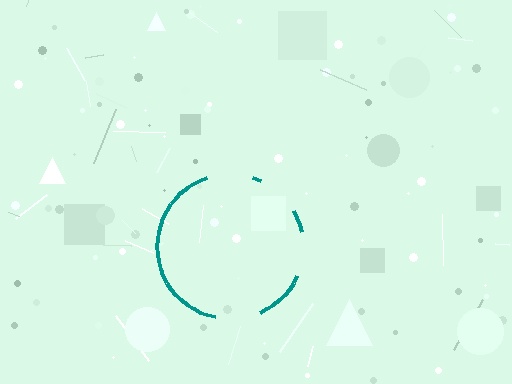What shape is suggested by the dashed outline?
The dashed outline suggests a circle.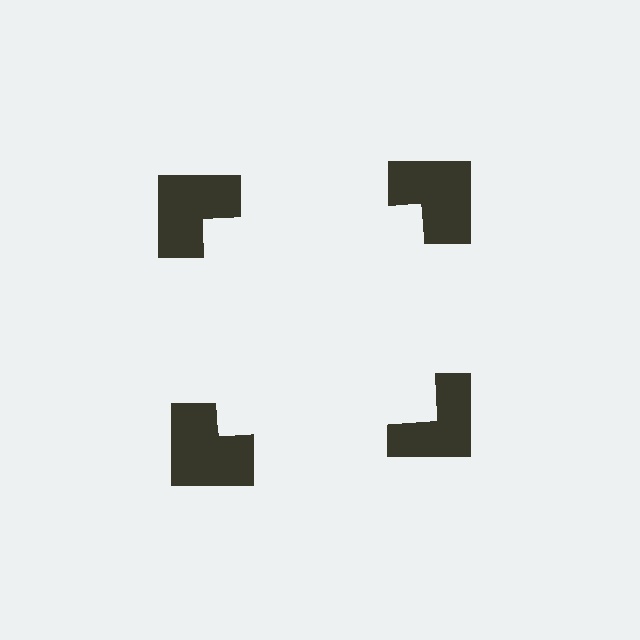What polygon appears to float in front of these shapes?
An illusory square — its edges are inferred from the aligned wedge cuts in the notched squares, not physically drawn.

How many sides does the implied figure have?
4 sides.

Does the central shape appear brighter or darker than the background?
It typically appears slightly brighter than the background, even though no actual brightness change is drawn.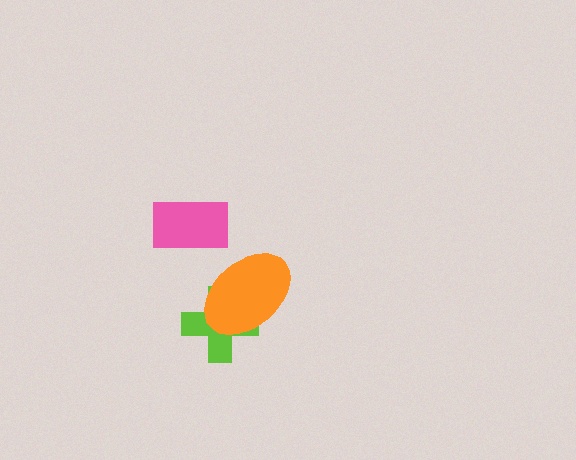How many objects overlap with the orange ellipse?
1 object overlaps with the orange ellipse.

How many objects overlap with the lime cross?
1 object overlaps with the lime cross.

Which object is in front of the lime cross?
The orange ellipse is in front of the lime cross.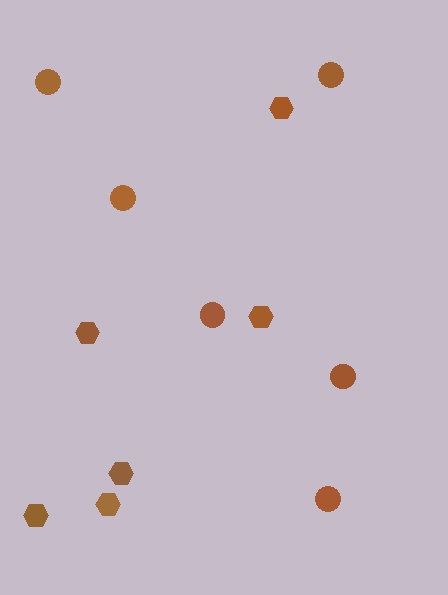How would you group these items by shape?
There are 2 groups: one group of circles (6) and one group of hexagons (6).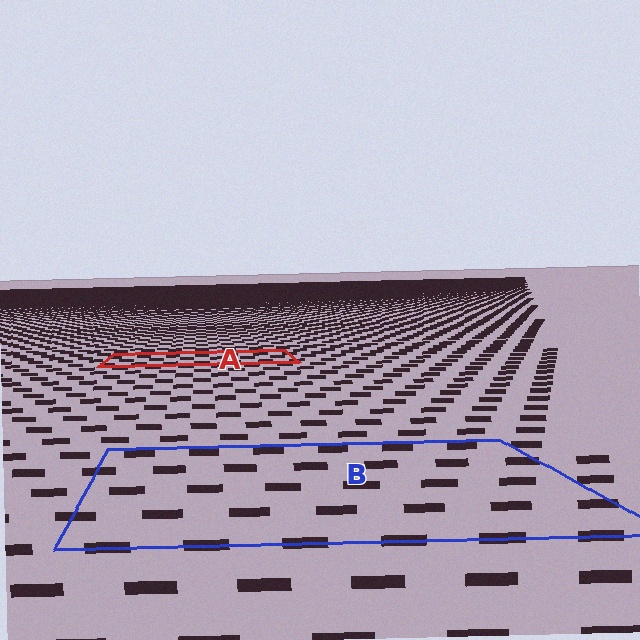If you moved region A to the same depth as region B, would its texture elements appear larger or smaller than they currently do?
They would appear larger. At a closer depth, the same texture elements are projected at a bigger on-screen size.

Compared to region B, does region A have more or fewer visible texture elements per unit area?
Region A has more texture elements per unit area — they are packed more densely because it is farther away.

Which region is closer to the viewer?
Region B is closer. The texture elements there are larger and more spread out.